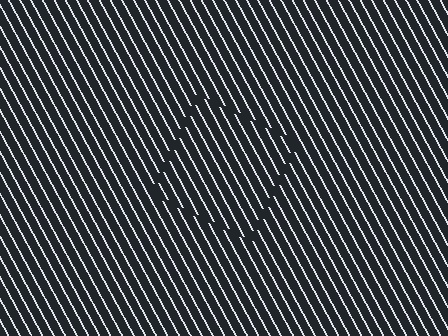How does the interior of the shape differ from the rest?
The interior of the shape contains the same grating, shifted by half a period — the contour is defined by the phase discontinuity where line-ends from the inner and outer gratings abut.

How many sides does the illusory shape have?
4 sides — the line-ends trace a square.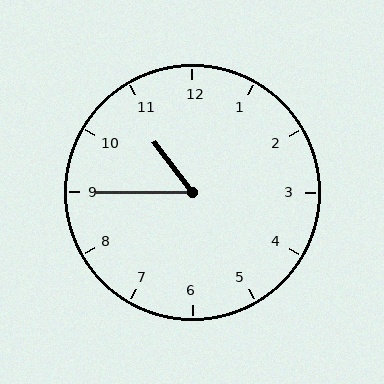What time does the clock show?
10:45.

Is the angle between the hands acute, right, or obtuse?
It is acute.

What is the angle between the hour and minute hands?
Approximately 52 degrees.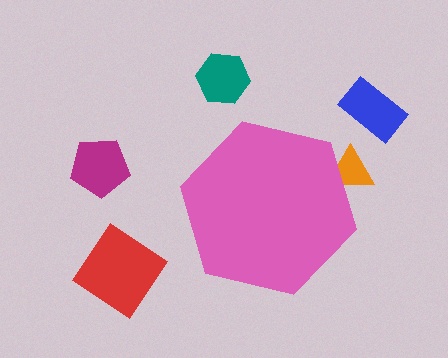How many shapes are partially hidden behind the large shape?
1 shape is partially hidden.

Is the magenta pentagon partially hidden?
No, the magenta pentagon is fully visible.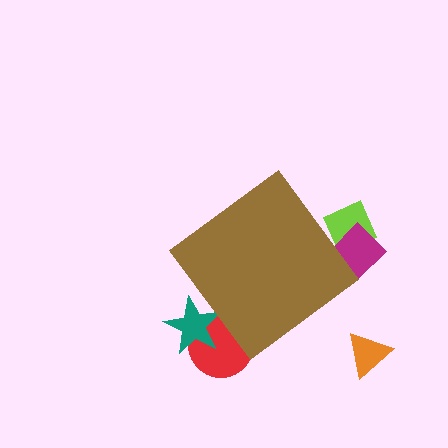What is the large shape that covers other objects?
A brown diamond.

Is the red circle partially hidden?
Yes, the red circle is partially hidden behind the brown diamond.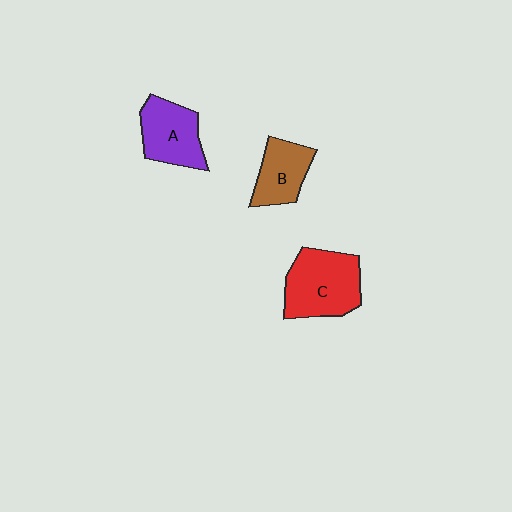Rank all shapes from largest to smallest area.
From largest to smallest: C (red), A (purple), B (brown).